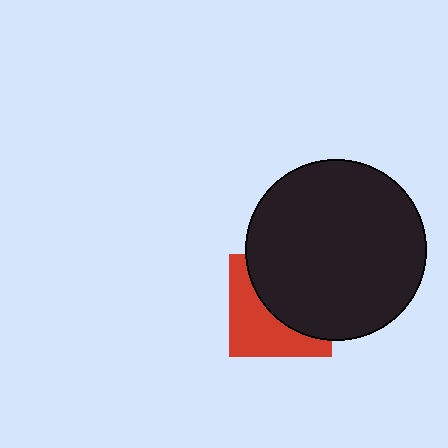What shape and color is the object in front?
The object in front is a black circle.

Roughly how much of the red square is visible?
About half of it is visible (roughly 45%).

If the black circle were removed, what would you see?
You would see the complete red square.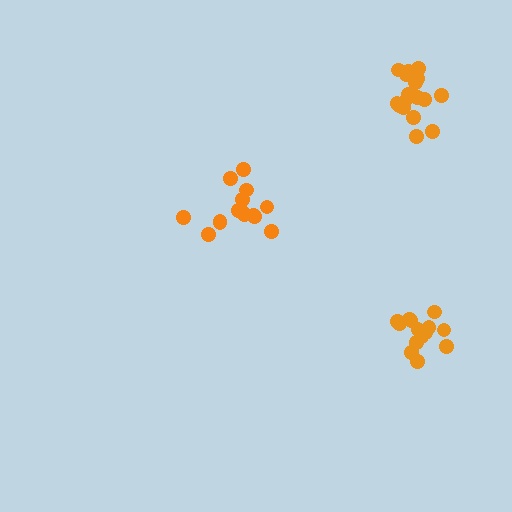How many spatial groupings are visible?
There are 3 spatial groupings.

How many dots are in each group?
Group 1: 14 dots, Group 2: 16 dots, Group 3: 18 dots (48 total).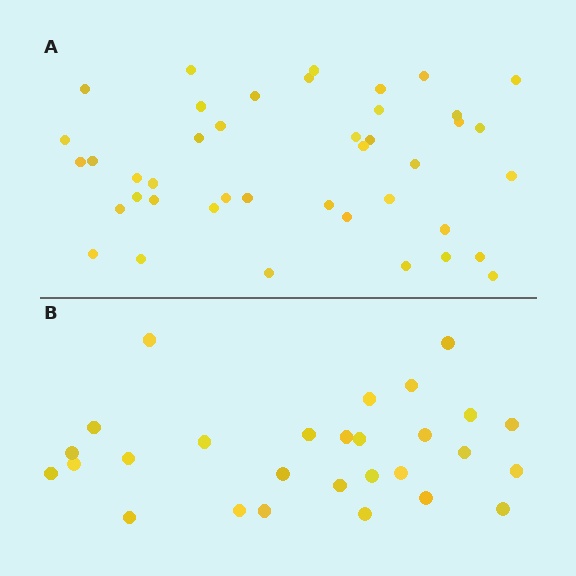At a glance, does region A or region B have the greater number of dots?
Region A (the top region) has more dots.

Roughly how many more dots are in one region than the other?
Region A has approximately 15 more dots than region B.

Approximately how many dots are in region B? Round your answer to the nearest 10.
About 30 dots. (The exact count is 28, which rounds to 30.)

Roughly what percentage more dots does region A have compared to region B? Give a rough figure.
About 50% more.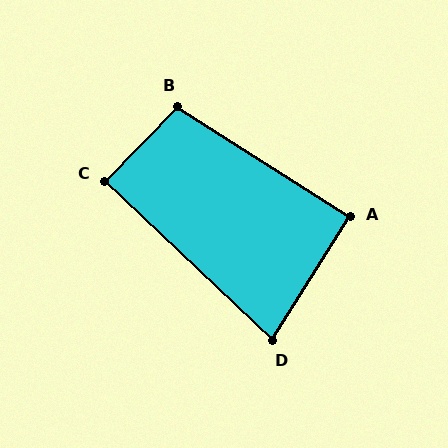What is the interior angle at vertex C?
Approximately 90 degrees (approximately right).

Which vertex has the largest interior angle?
B, at approximately 102 degrees.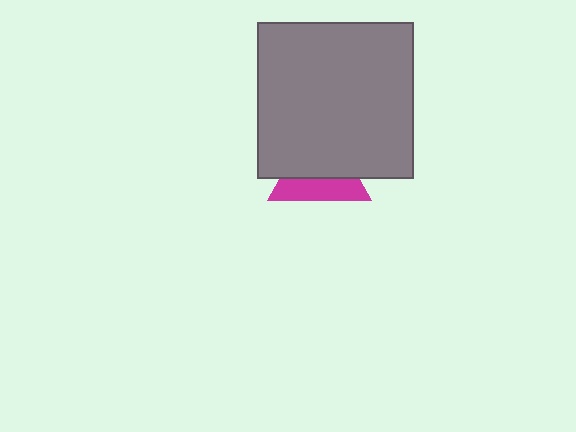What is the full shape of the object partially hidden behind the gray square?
The partially hidden object is a magenta triangle.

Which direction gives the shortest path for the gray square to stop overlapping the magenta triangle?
Moving up gives the shortest separation.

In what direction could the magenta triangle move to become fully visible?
The magenta triangle could move down. That would shift it out from behind the gray square entirely.